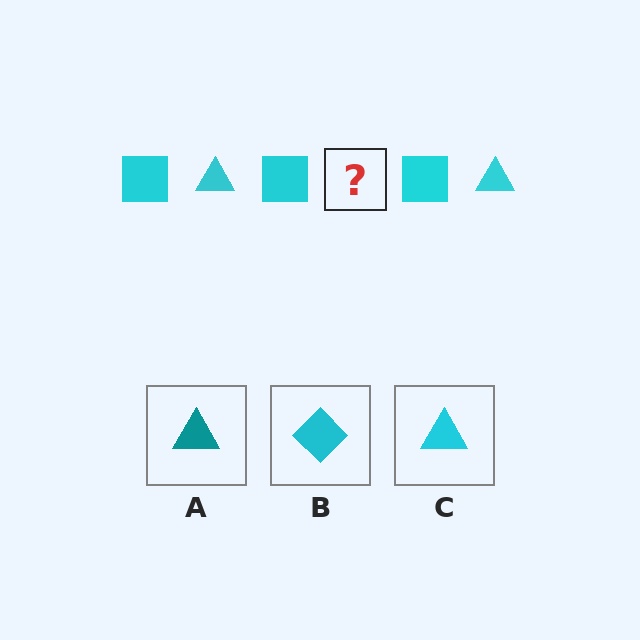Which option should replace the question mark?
Option C.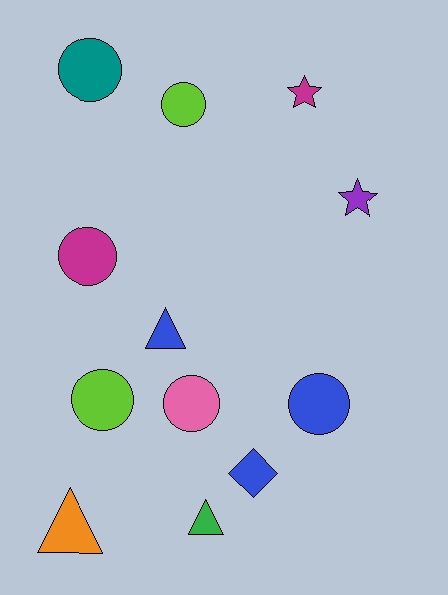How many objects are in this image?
There are 12 objects.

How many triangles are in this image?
There are 3 triangles.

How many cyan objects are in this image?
There are no cyan objects.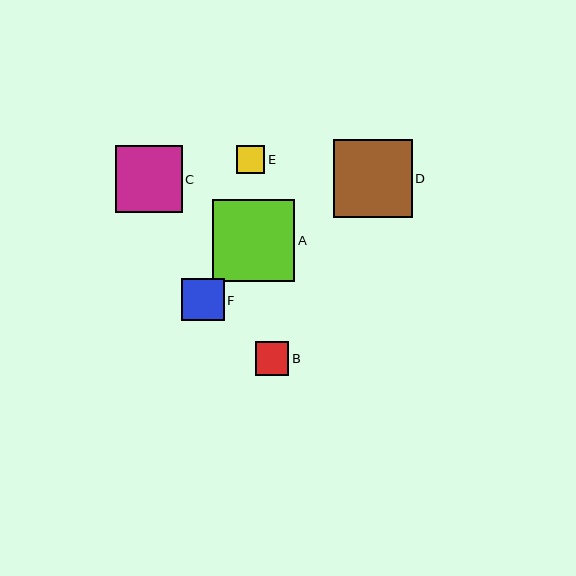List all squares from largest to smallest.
From largest to smallest: A, D, C, F, B, E.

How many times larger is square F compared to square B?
Square F is approximately 1.3 times the size of square B.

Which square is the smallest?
Square E is the smallest with a size of approximately 28 pixels.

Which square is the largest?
Square A is the largest with a size of approximately 82 pixels.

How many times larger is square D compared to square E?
Square D is approximately 2.8 times the size of square E.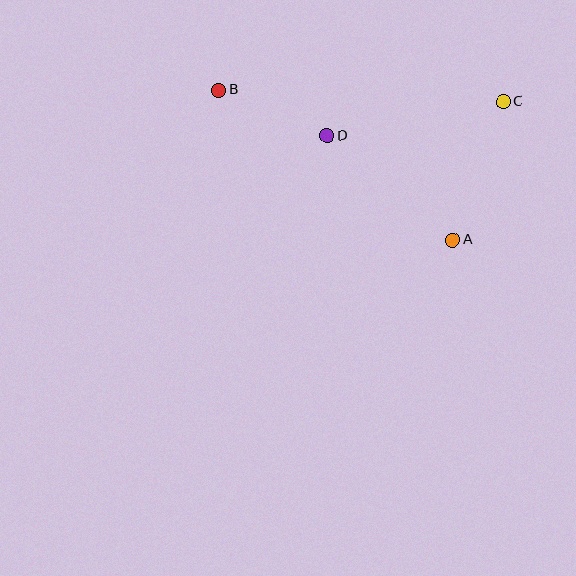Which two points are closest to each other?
Points B and D are closest to each other.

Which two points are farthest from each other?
Points B and C are farthest from each other.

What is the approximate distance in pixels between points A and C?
The distance between A and C is approximately 147 pixels.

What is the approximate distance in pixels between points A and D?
The distance between A and D is approximately 163 pixels.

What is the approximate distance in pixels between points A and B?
The distance between A and B is approximately 278 pixels.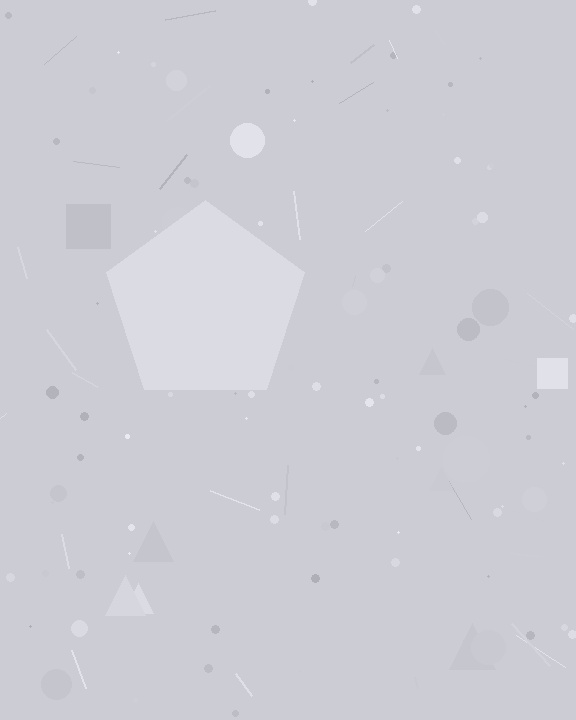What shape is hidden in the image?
A pentagon is hidden in the image.